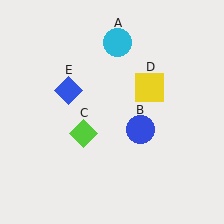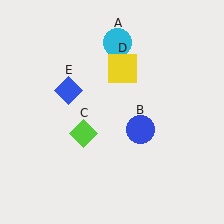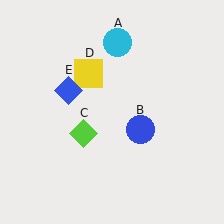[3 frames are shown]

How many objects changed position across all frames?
1 object changed position: yellow square (object D).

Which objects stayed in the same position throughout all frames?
Cyan circle (object A) and blue circle (object B) and lime diamond (object C) and blue diamond (object E) remained stationary.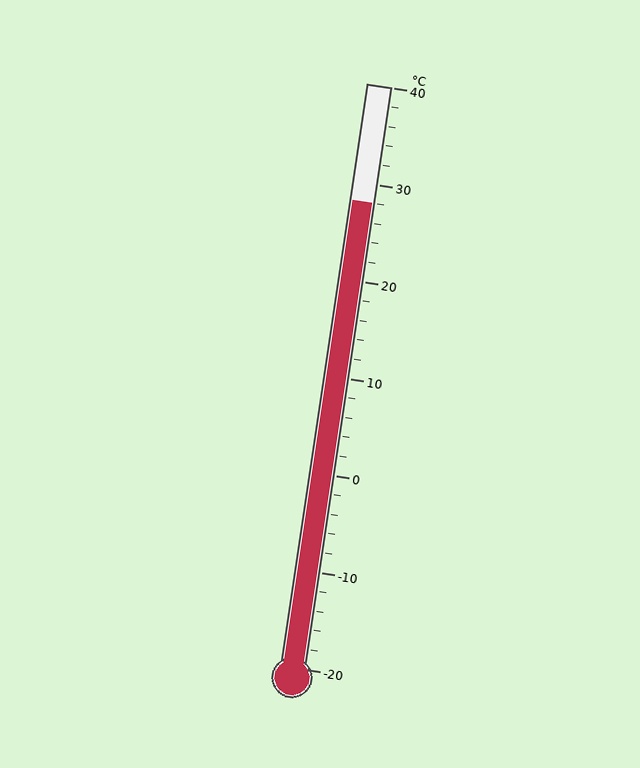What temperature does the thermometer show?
The thermometer shows approximately 28°C.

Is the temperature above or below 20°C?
The temperature is above 20°C.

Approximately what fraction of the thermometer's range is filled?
The thermometer is filled to approximately 80% of its range.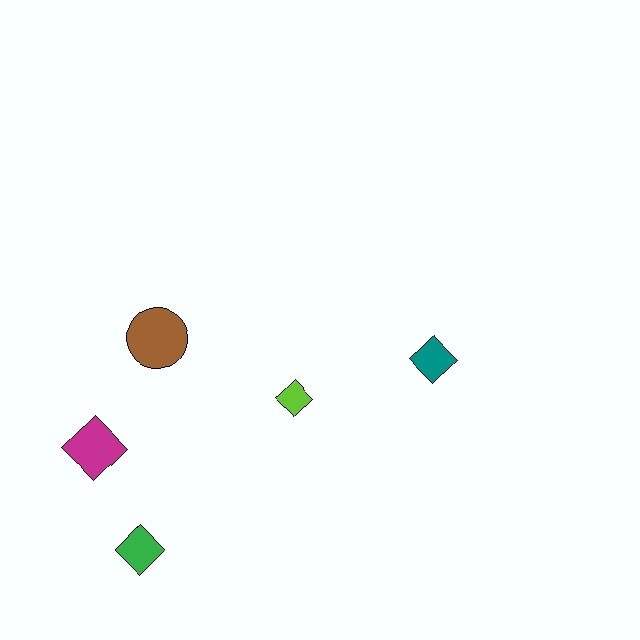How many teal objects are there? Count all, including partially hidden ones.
There is 1 teal object.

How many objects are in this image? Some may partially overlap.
There are 5 objects.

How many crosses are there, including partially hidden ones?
There are no crosses.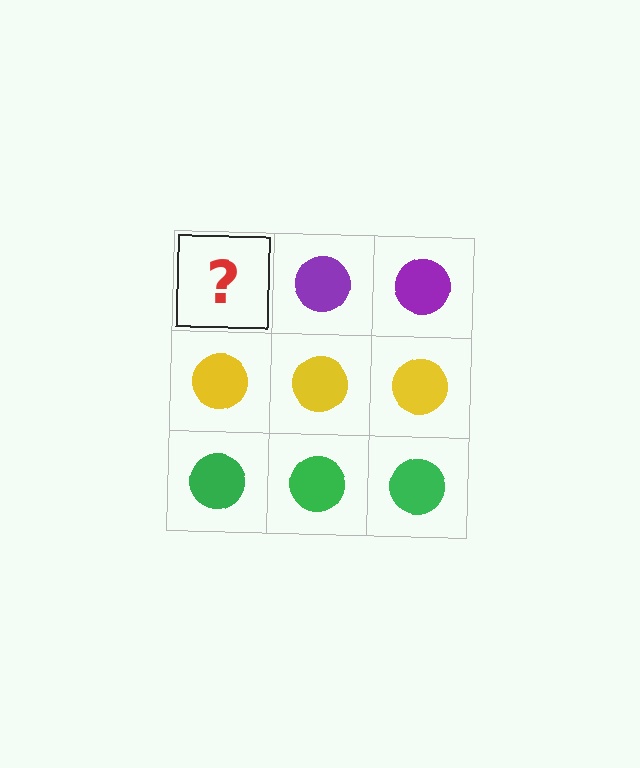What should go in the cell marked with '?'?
The missing cell should contain a purple circle.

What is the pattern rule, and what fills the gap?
The rule is that each row has a consistent color. The gap should be filled with a purple circle.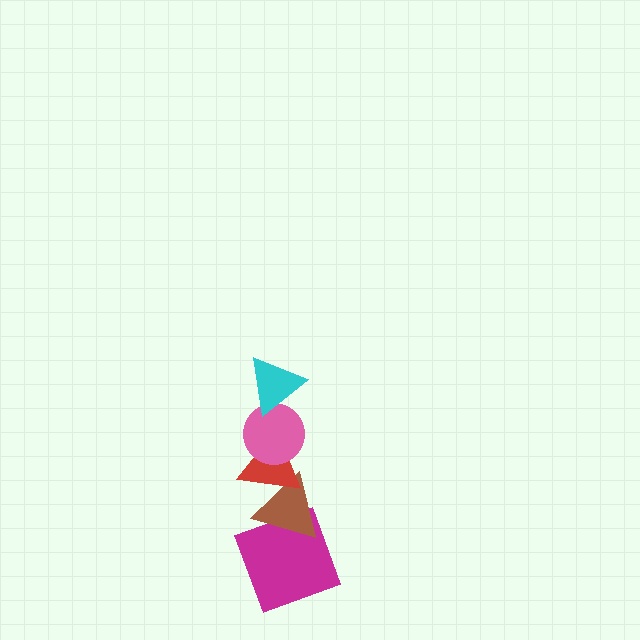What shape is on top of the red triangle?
The pink circle is on top of the red triangle.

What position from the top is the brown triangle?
The brown triangle is 4th from the top.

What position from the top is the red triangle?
The red triangle is 3rd from the top.